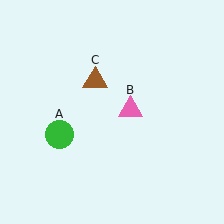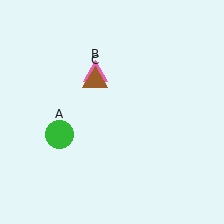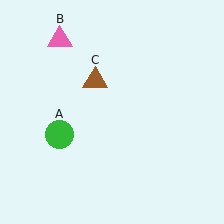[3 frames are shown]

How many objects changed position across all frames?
1 object changed position: pink triangle (object B).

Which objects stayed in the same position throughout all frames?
Green circle (object A) and brown triangle (object C) remained stationary.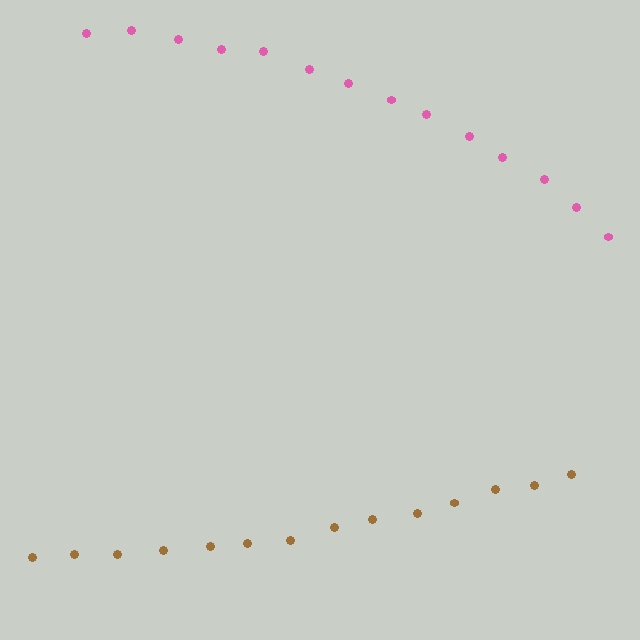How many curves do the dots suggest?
There are 2 distinct paths.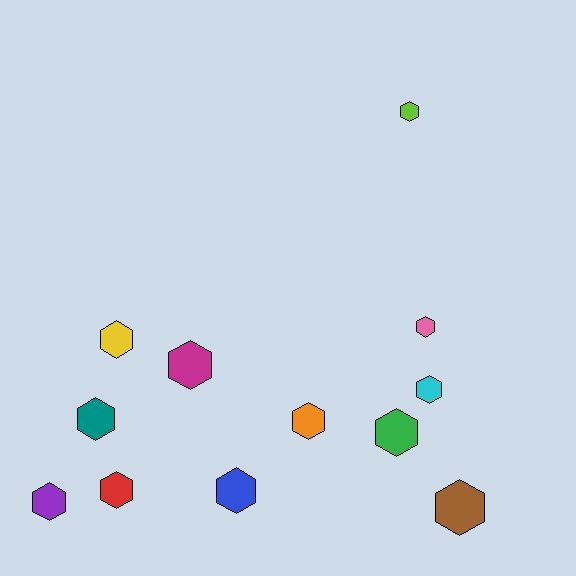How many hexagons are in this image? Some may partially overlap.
There are 12 hexagons.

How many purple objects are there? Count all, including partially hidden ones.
There is 1 purple object.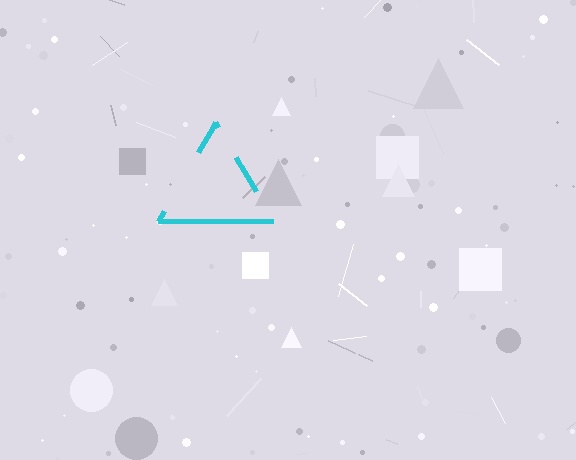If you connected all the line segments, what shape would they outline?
They would outline a triangle.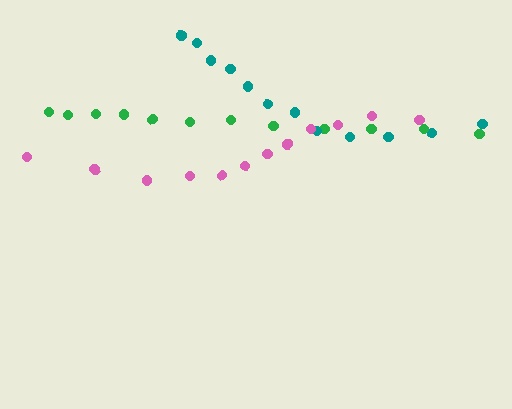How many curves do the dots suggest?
There are 3 distinct paths.